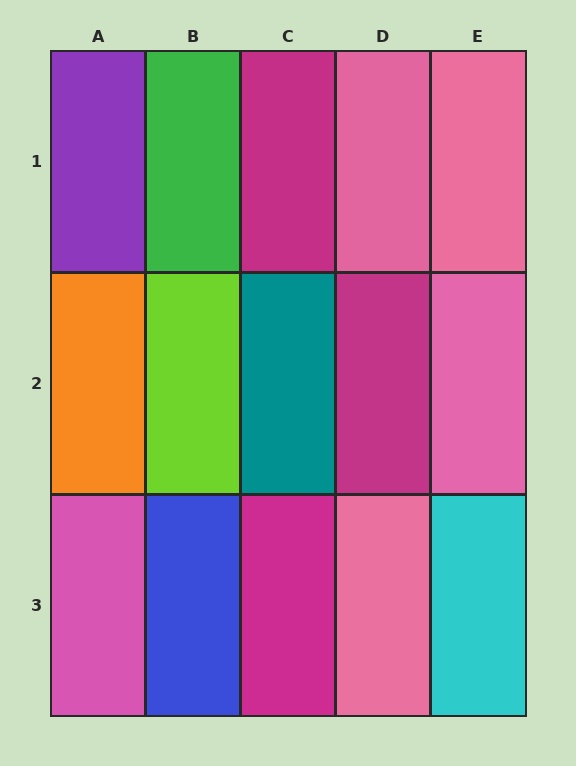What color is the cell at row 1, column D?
Pink.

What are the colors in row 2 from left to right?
Orange, lime, teal, magenta, pink.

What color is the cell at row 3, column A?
Pink.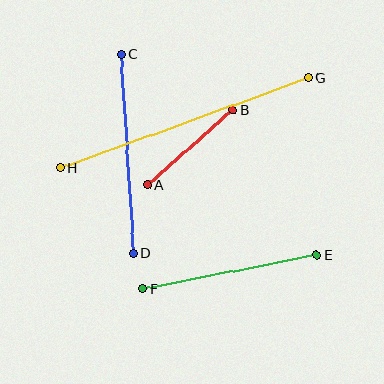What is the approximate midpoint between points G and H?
The midpoint is at approximately (184, 123) pixels.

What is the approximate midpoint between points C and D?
The midpoint is at approximately (127, 154) pixels.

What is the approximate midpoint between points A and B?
The midpoint is at approximately (190, 147) pixels.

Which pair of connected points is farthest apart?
Points G and H are farthest apart.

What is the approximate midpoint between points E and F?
The midpoint is at approximately (230, 272) pixels.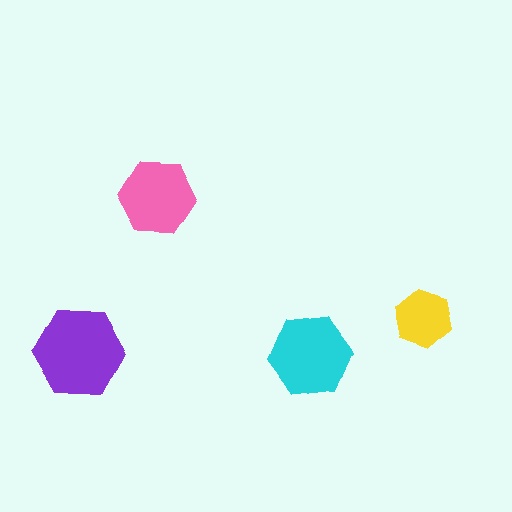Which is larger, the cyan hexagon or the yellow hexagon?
The cyan one.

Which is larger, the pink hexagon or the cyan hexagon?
The cyan one.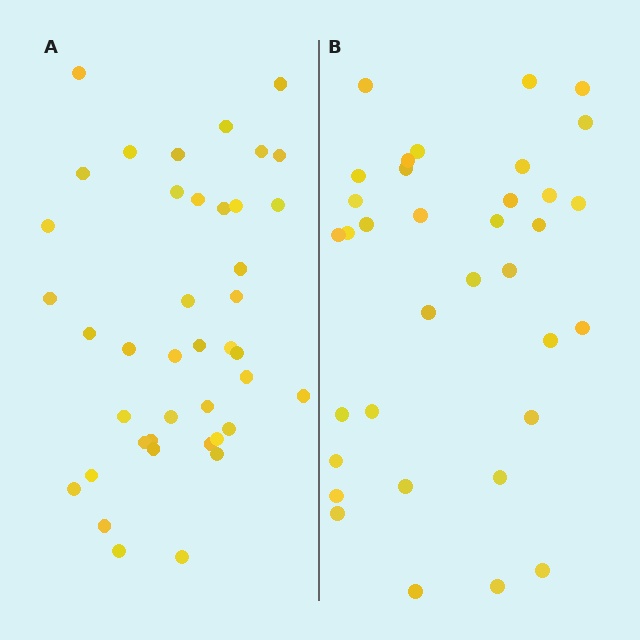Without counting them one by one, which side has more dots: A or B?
Region A (the left region) has more dots.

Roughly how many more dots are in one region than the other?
Region A has about 6 more dots than region B.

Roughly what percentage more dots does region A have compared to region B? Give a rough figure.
About 15% more.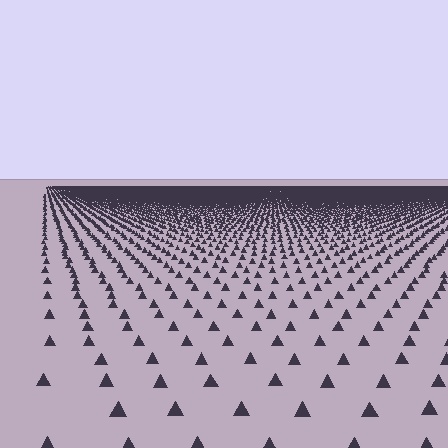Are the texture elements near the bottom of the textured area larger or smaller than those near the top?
Larger. Near the bottom, elements are closer to the viewer and appear at a bigger on-screen size.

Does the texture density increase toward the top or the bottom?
Density increases toward the top.